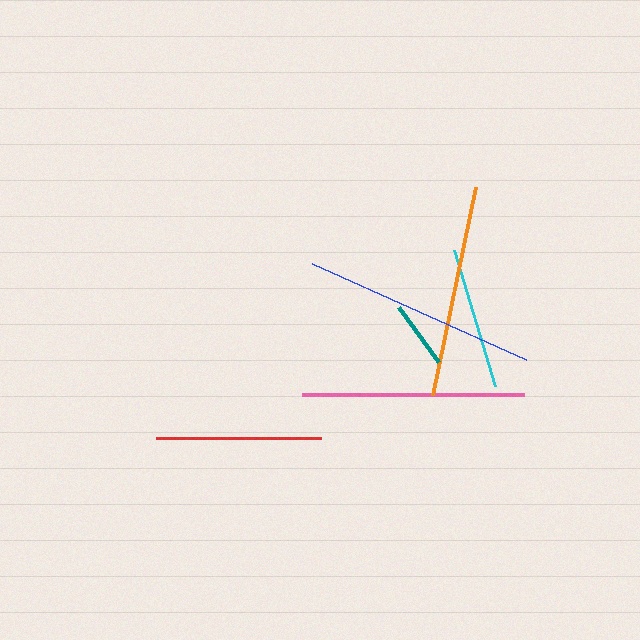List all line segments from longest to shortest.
From longest to shortest: blue, pink, orange, red, cyan, teal.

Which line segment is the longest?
The blue line is the longest at approximately 235 pixels.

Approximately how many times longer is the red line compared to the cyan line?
The red line is approximately 1.2 times the length of the cyan line.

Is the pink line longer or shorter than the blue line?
The blue line is longer than the pink line.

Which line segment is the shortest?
The teal line is the shortest at approximately 68 pixels.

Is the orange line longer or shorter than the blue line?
The blue line is longer than the orange line.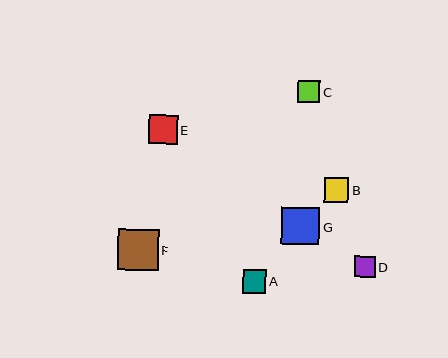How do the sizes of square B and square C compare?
Square B and square C are approximately the same size.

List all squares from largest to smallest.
From largest to smallest: F, G, E, B, A, C, D.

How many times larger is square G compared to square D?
Square G is approximately 1.8 times the size of square D.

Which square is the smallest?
Square D is the smallest with a size of approximately 21 pixels.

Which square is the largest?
Square F is the largest with a size of approximately 41 pixels.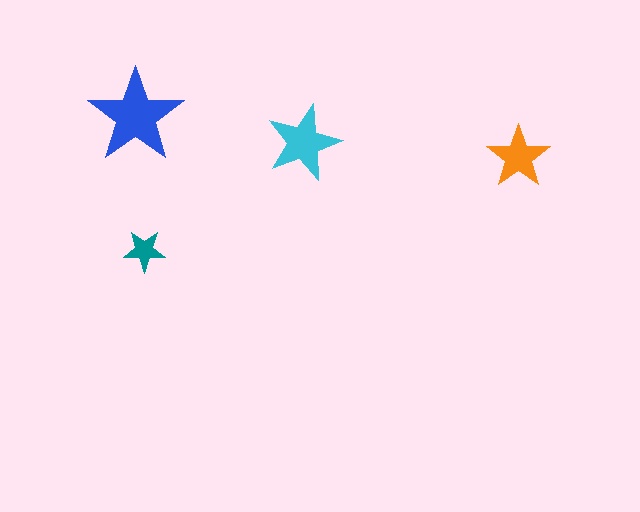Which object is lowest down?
The teal star is bottommost.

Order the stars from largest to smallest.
the blue one, the cyan one, the orange one, the teal one.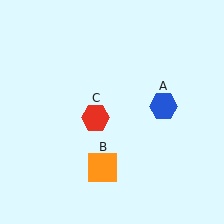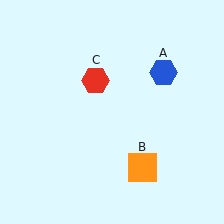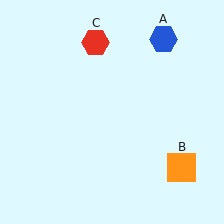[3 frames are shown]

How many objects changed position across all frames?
3 objects changed position: blue hexagon (object A), orange square (object B), red hexagon (object C).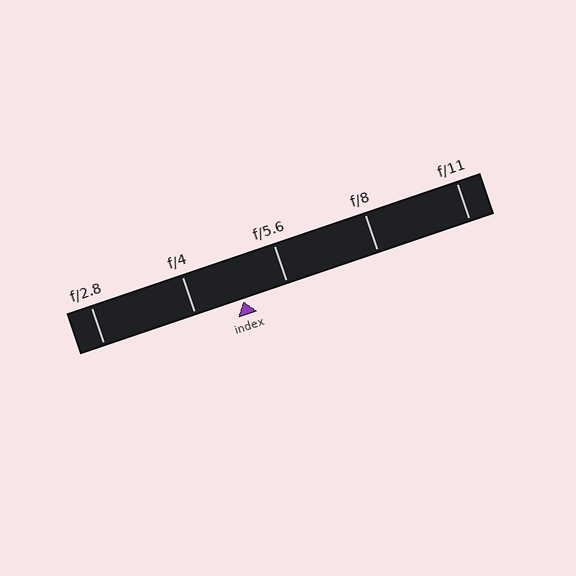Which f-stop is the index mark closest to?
The index mark is closest to f/5.6.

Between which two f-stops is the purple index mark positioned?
The index mark is between f/4 and f/5.6.